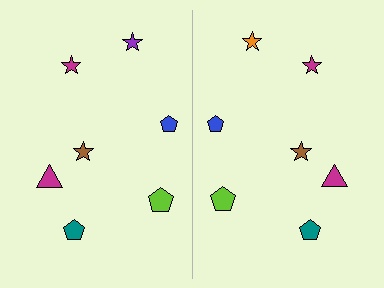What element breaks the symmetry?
The orange star on the right side breaks the symmetry — its mirror counterpart is purple.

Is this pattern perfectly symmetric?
No, the pattern is not perfectly symmetric. The orange star on the right side breaks the symmetry — its mirror counterpart is purple.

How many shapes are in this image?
There are 14 shapes in this image.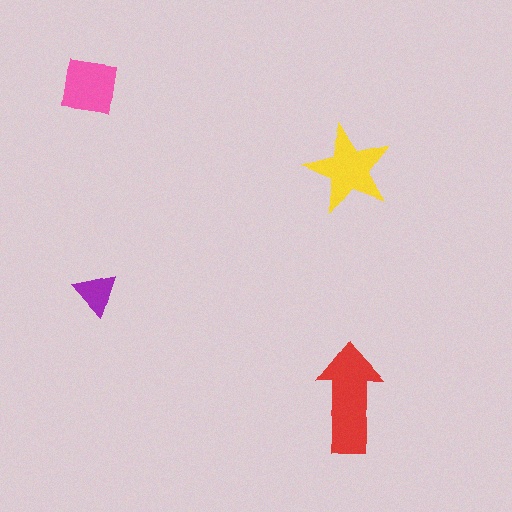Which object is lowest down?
The red arrow is bottommost.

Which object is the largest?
The red arrow.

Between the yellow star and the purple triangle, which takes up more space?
The yellow star.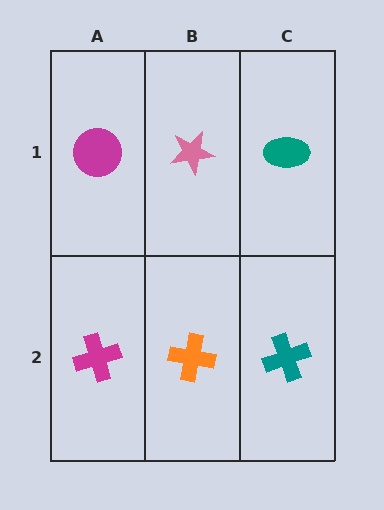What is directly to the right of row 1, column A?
A pink star.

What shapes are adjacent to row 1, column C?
A teal cross (row 2, column C), a pink star (row 1, column B).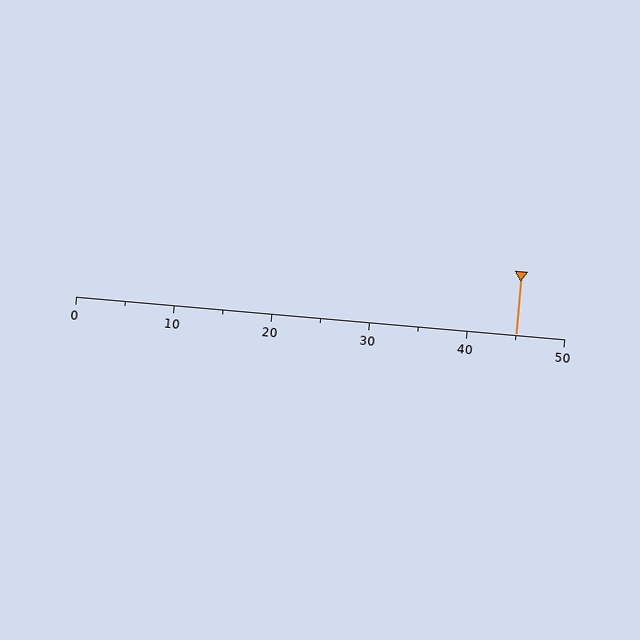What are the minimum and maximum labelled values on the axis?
The axis runs from 0 to 50.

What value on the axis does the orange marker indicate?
The marker indicates approximately 45.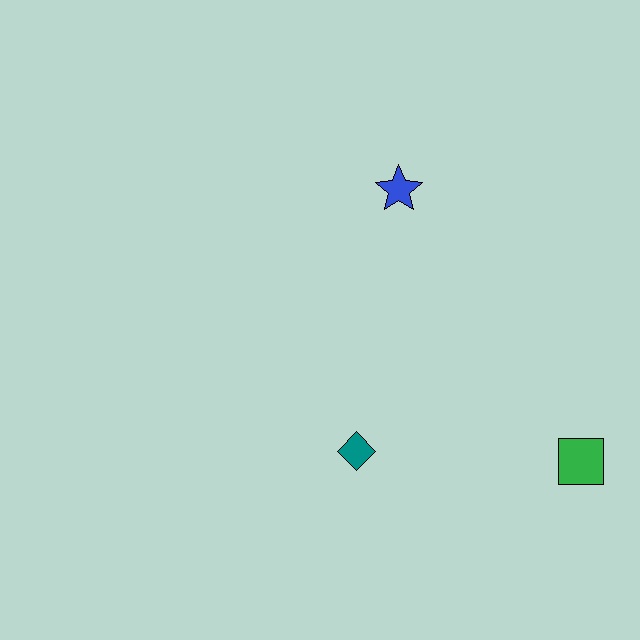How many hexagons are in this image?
There are no hexagons.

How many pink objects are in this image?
There are no pink objects.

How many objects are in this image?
There are 3 objects.